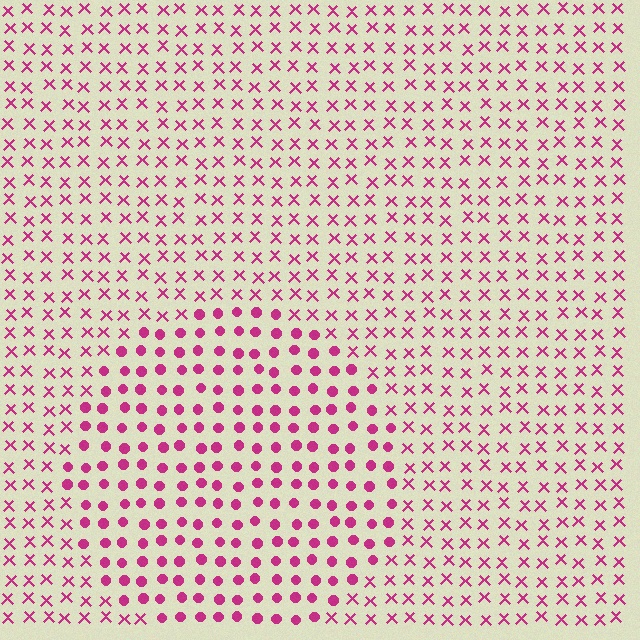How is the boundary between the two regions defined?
The boundary is defined by a change in element shape: circles inside vs. X marks outside. All elements share the same color and spacing.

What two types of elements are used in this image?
The image uses circles inside the circle region and X marks outside it.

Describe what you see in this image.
The image is filled with small magenta elements arranged in a uniform grid. A circle-shaped region contains circles, while the surrounding area contains X marks. The boundary is defined purely by the change in element shape.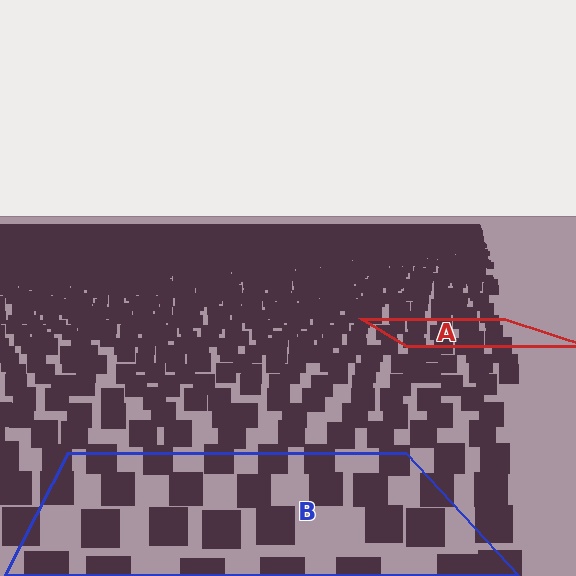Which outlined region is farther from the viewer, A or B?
Region A is farther from the viewer — the texture elements inside it appear smaller and more densely packed.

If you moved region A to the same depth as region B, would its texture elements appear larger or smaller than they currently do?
They would appear larger. At a closer depth, the same texture elements are projected at a bigger on-screen size.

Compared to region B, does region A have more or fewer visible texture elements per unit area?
Region A has more texture elements per unit area — they are packed more densely because it is farther away.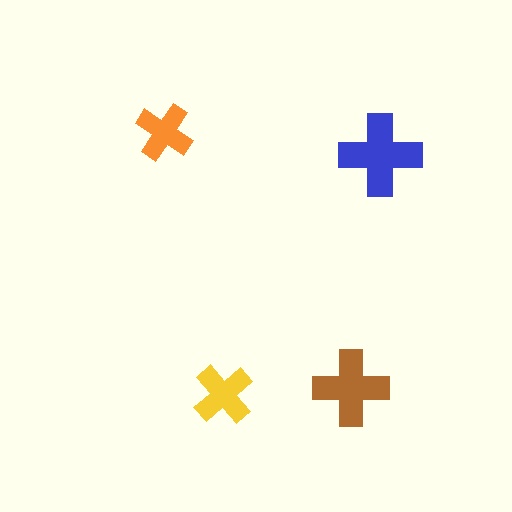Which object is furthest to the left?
The orange cross is leftmost.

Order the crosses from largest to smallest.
the blue one, the brown one, the yellow one, the orange one.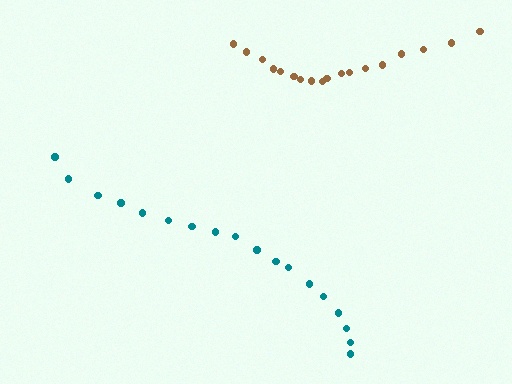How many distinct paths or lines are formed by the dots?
There are 2 distinct paths.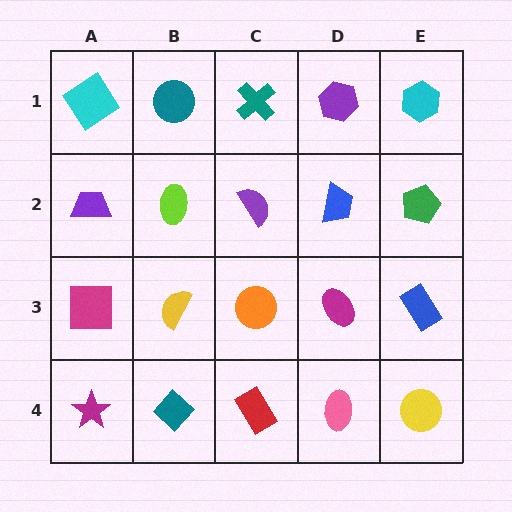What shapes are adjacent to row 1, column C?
A purple semicircle (row 2, column C), a teal circle (row 1, column B), a purple hexagon (row 1, column D).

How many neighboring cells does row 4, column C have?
3.